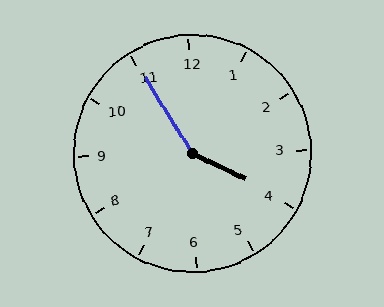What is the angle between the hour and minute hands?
Approximately 148 degrees.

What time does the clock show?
3:55.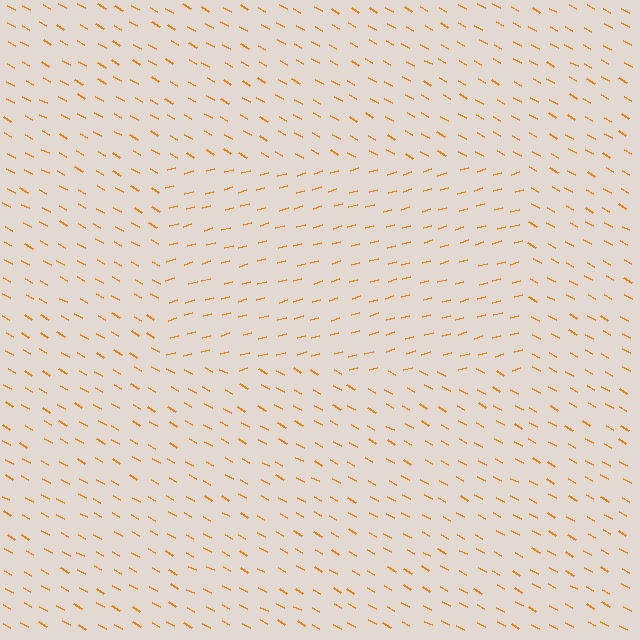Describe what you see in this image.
The image is filled with small orange line segments. A rectangle region in the image has lines oriented differently from the surrounding lines, creating a visible texture boundary.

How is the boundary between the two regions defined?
The boundary is defined purely by a change in line orientation (approximately 45 degrees difference). All lines are the same color and thickness.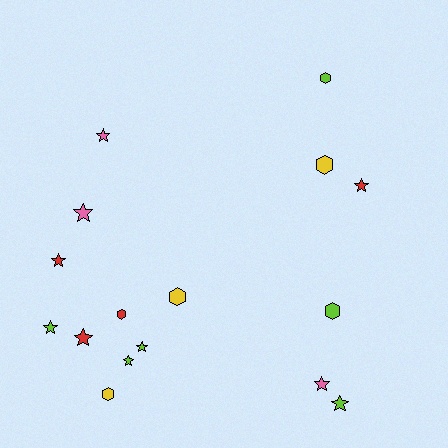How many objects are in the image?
There are 16 objects.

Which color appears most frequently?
Lime, with 6 objects.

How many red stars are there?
There are 3 red stars.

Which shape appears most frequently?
Star, with 10 objects.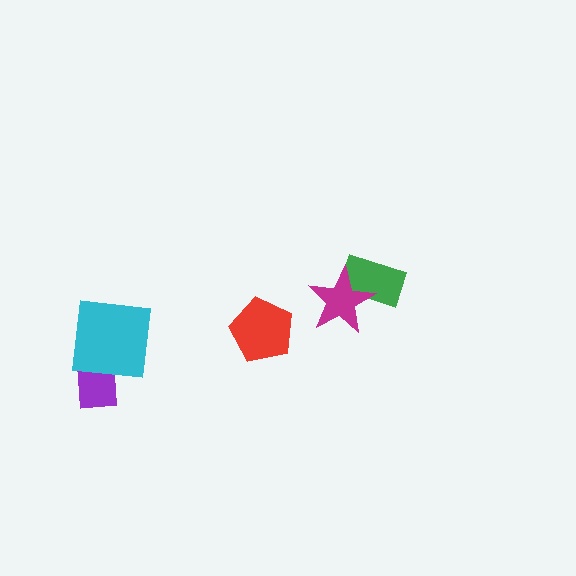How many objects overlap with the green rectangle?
1 object overlaps with the green rectangle.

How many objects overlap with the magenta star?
1 object overlaps with the magenta star.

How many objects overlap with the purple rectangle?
1 object overlaps with the purple rectangle.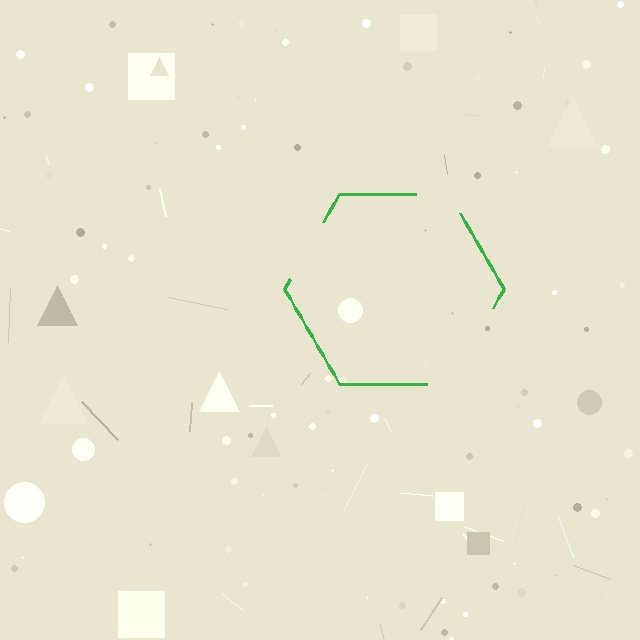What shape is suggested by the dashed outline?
The dashed outline suggests a hexagon.